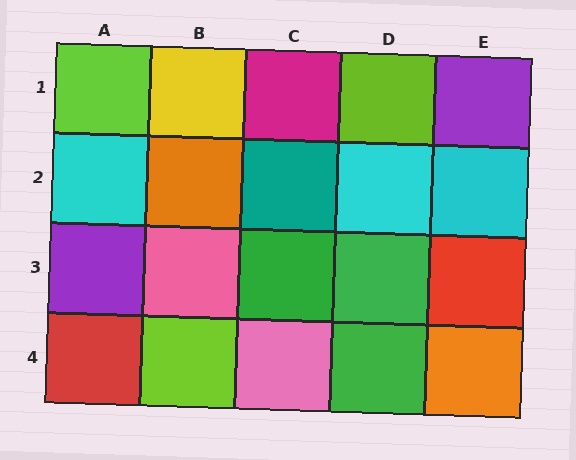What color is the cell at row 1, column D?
Lime.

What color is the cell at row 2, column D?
Cyan.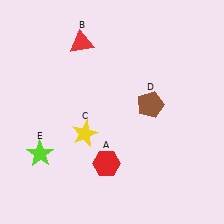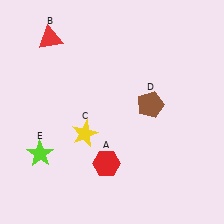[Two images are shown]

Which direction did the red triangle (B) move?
The red triangle (B) moved left.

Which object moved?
The red triangle (B) moved left.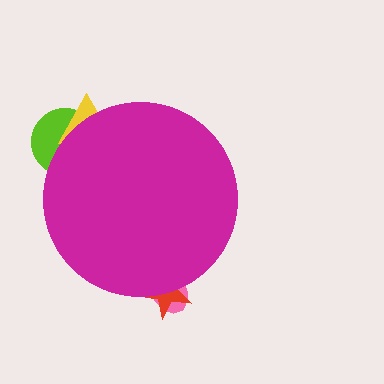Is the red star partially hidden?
Yes, the red star is partially hidden behind the magenta circle.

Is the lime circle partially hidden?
Yes, the lime circle is partially hidden behind the magenta circle.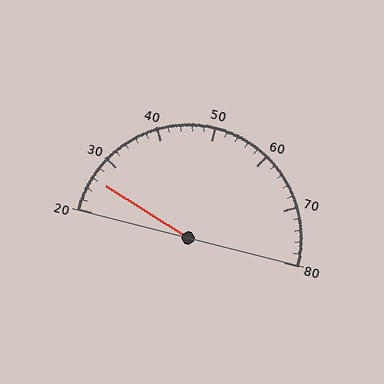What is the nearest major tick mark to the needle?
The nearest major tick mark is 30.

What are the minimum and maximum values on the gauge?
The gauge ranges from 20 to 80.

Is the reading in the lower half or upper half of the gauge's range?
The reading is in the lower half of the range (20 to 80).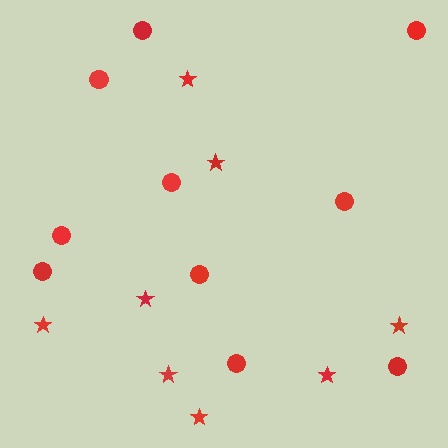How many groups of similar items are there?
There are 2 groups: one group of stars (8) and one group of circles (10).